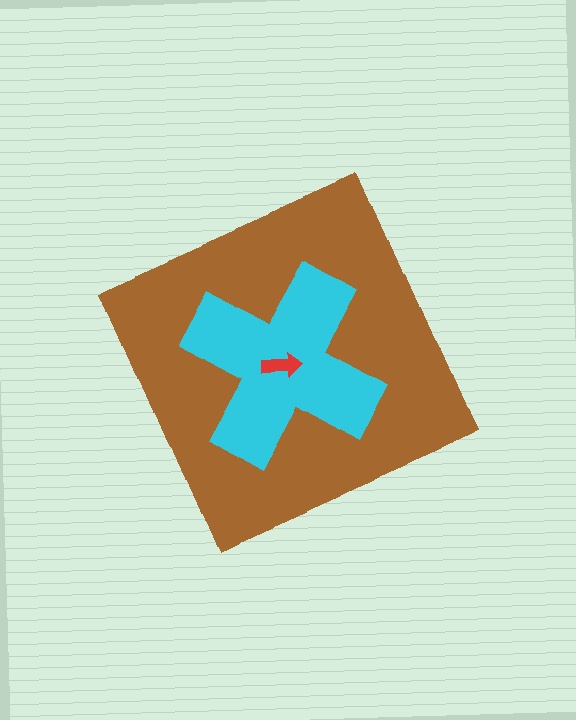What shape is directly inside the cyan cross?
The red arrow.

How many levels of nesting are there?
3.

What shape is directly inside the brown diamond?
The cyan cross.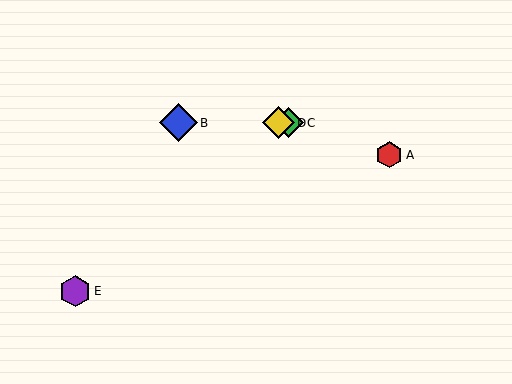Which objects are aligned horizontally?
Objects B, C, D are aligned horizontally.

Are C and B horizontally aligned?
Yes, both are at y≈123.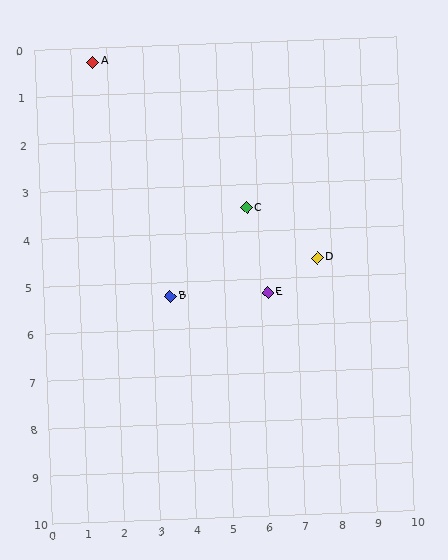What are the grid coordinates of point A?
Point A is at approximately (1.6, 0.3).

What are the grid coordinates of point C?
Point C is at approximately (5.7, 3.5).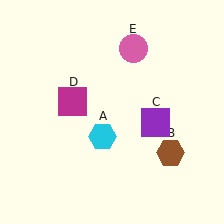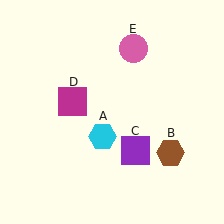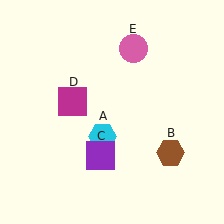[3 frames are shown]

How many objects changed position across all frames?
1 object changed position: purple square (object C).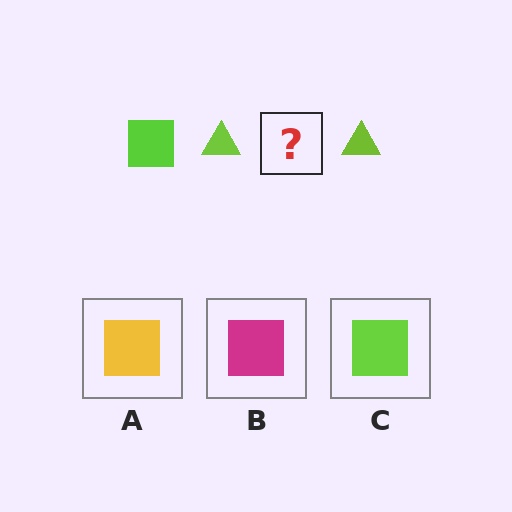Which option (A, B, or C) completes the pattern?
C.